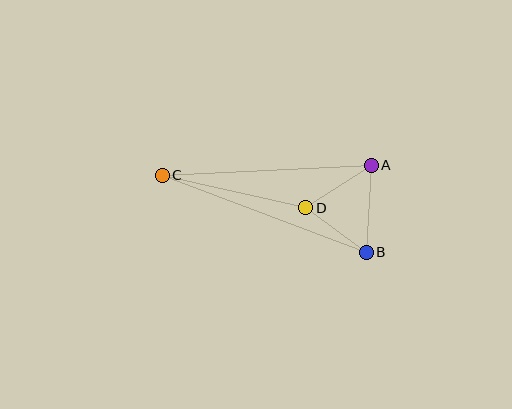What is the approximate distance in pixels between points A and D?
The distance between A and D is approximately 78 pixels.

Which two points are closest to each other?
Points B and D are closest to each other.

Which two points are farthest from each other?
Points B and C are farthest from each other.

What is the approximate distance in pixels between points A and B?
The distance between A and B is approximately 87 pixels.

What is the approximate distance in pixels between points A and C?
The distance between A and C is approximately 209 pixels.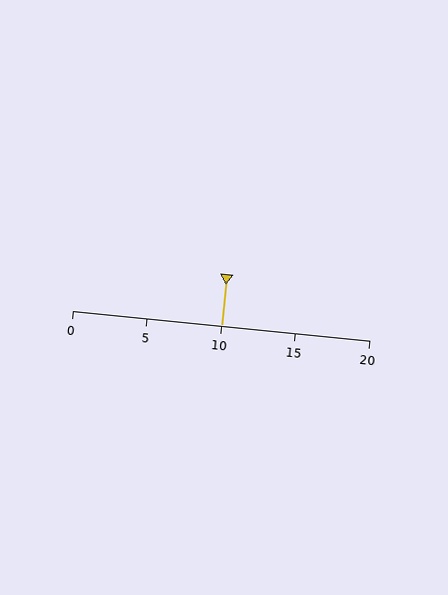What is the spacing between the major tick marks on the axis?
The major ticks are spaced 5 apart.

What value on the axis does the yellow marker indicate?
The marker indicates approximately 10.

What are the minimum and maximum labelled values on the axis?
The axis runs from 0 to 20.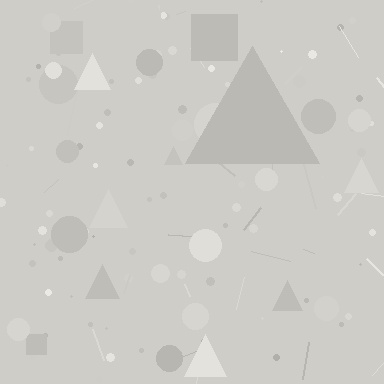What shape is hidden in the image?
A triangle is hidden in the image.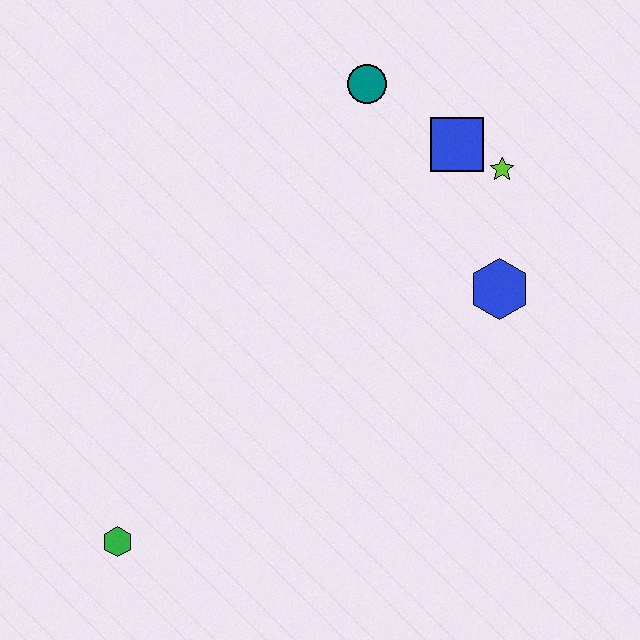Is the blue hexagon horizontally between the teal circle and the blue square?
No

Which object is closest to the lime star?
The blue square is closest to the lime star.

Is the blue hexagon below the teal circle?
Yes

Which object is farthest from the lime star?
The green hexagon is farthest from the lime star.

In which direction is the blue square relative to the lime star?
The blue square is to the left of the lime star.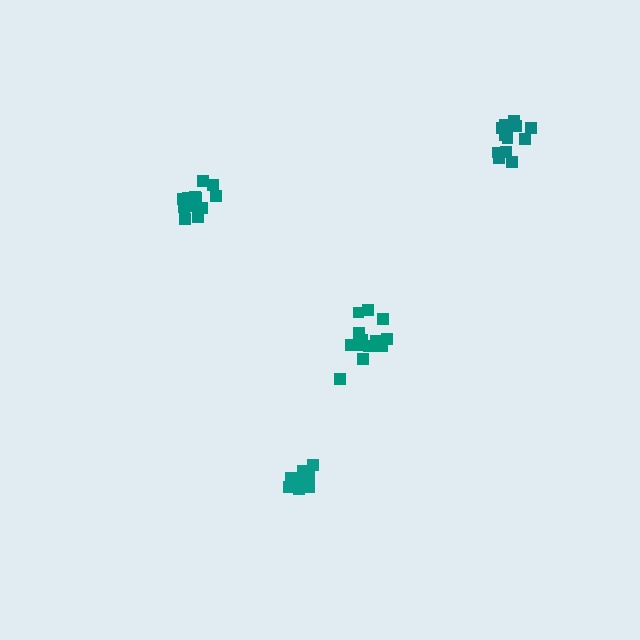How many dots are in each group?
Group 1: 13 dots, Group 2: 14 dots, Group 3: 10 dots, Group 4: 12 dots (49 total).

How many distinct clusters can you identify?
There are 4 distinct clusters.